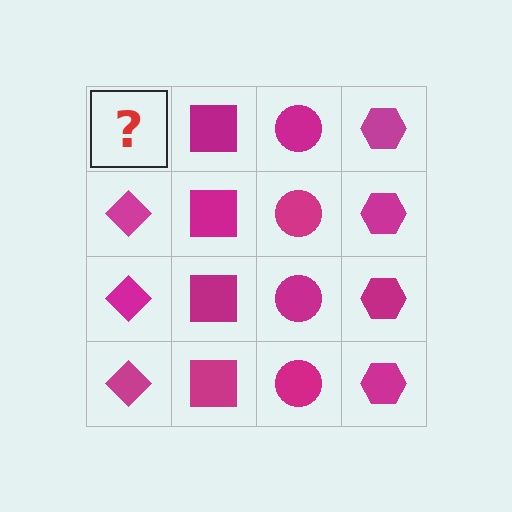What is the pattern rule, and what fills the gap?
The rule is that each column has a consistent shape. The gap should be filled with a magenta diamond.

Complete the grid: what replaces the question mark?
The question mark should be replaced with a magenta diamond.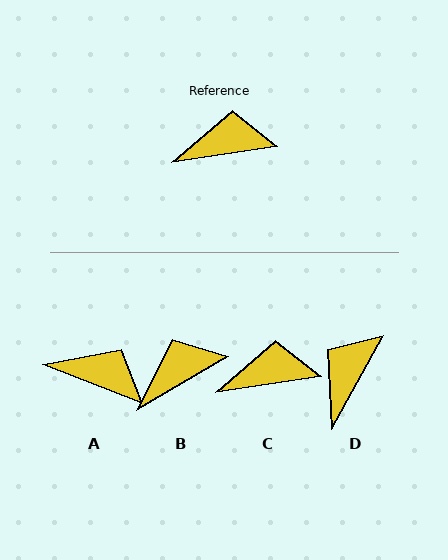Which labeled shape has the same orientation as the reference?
C.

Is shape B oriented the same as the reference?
No, it is off by about 22 degrees.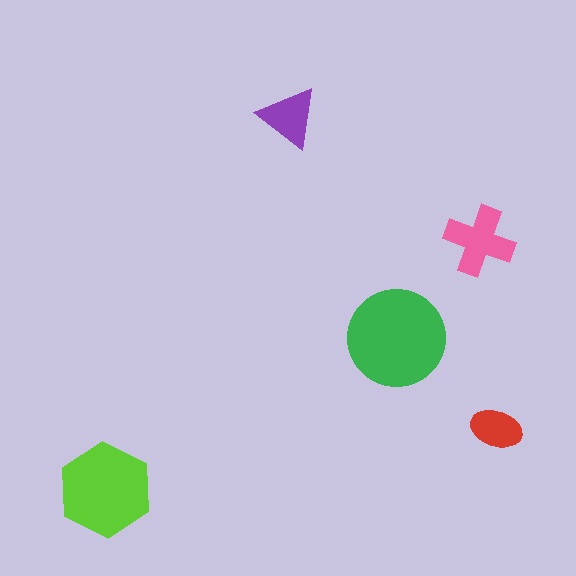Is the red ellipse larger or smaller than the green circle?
Smaller.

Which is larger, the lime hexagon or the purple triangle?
The lime hexagon.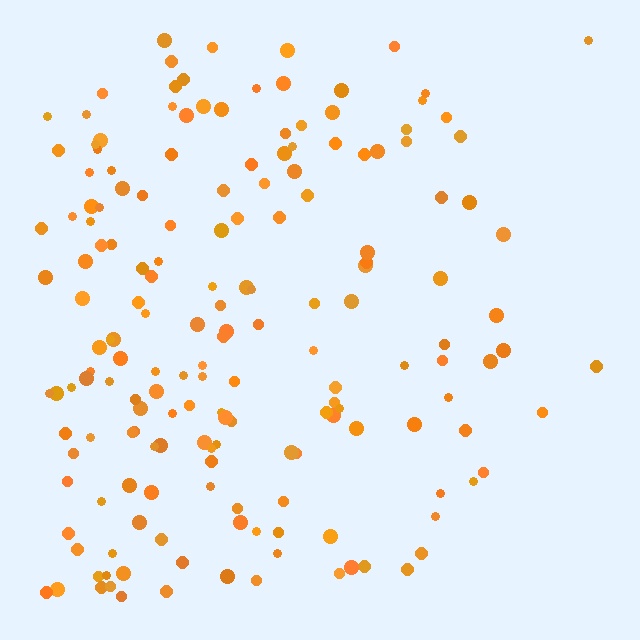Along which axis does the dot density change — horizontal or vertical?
Horizontal.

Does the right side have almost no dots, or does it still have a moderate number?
Still a moderate number, just noticeably fewer than the left.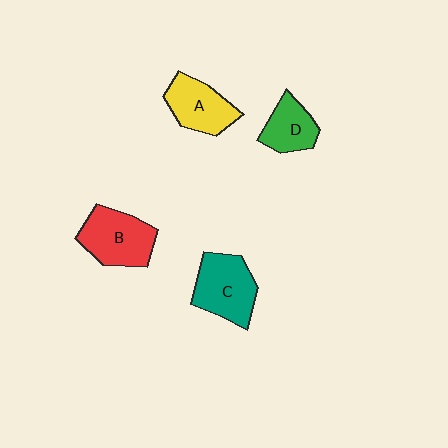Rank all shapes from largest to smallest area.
From largest to smallest: B (red), C (teal), A (yellow), D (green).